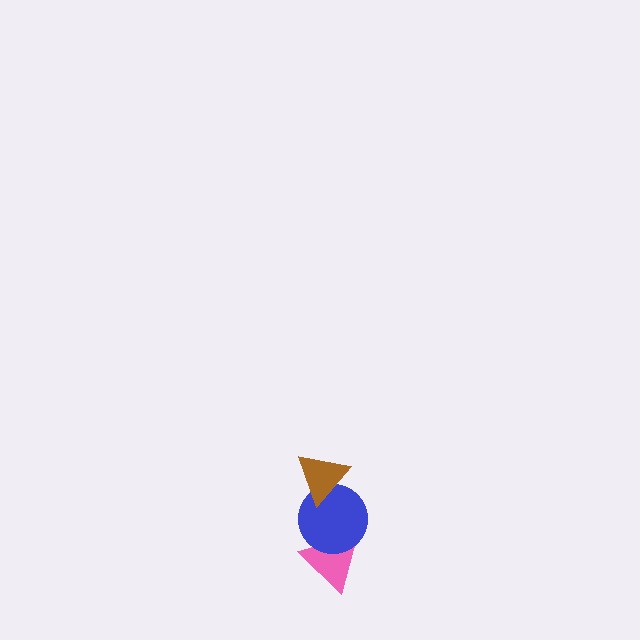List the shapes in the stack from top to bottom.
From top to bottom: the brown triangle, the blue circle, the pink triangle.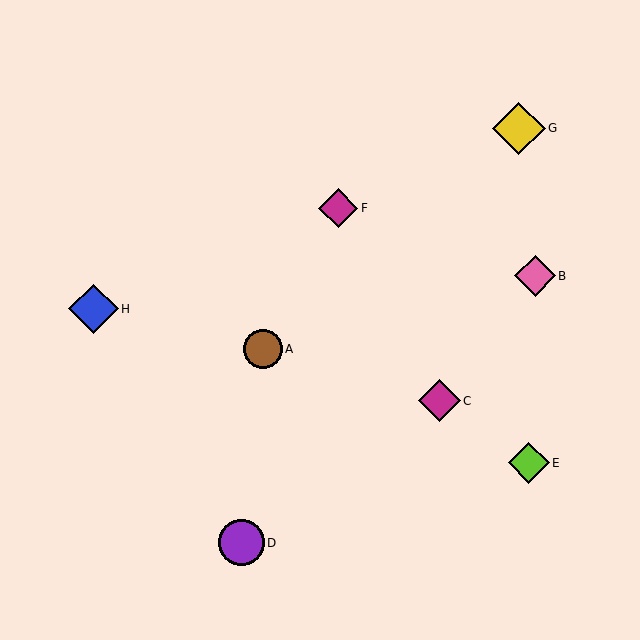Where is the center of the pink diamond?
The center of the pink diamond is at (535, 276).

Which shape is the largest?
The yellow diamond (labeled G) is the largest.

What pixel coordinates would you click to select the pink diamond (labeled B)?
Click at (535, 276) to select the pink diamond B.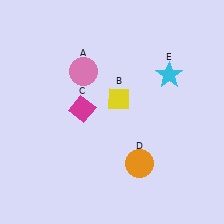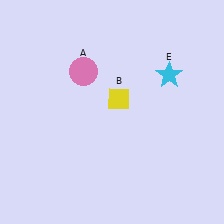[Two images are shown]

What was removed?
The orange circle (D), the magenta diamond (C) were removed in Image 2.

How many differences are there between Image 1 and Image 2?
There are 2 differences between the two images.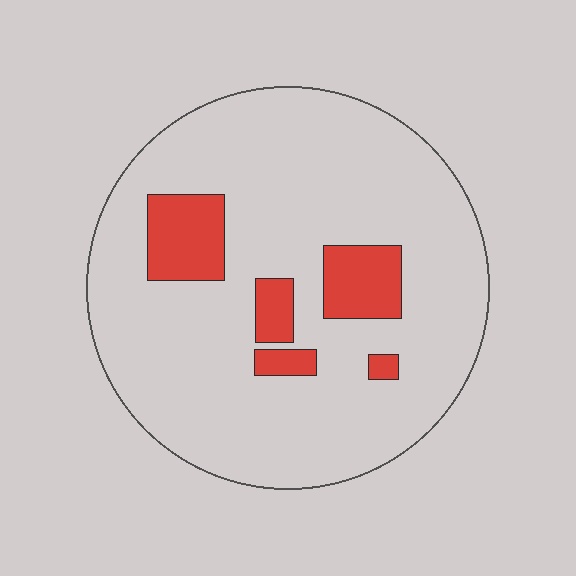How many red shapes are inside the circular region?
5.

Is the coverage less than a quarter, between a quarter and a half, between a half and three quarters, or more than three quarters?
Less than a quarter.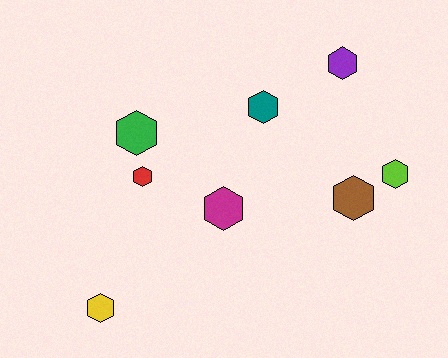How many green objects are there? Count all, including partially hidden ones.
There is 1 green object.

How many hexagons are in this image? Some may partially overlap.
There are 8 hexagons.